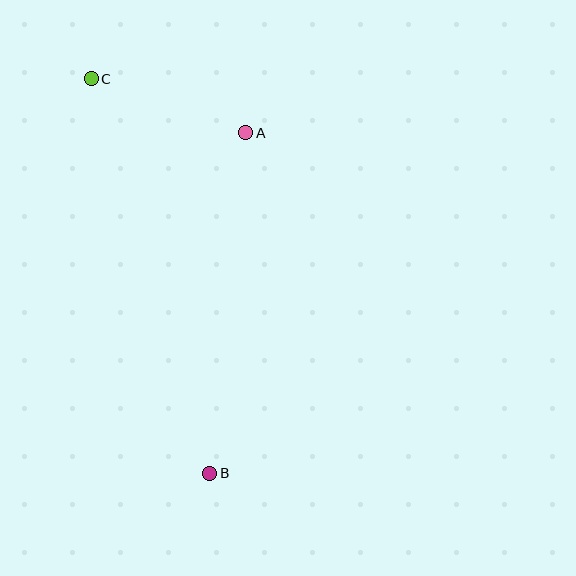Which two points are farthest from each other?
Points B and C are farthest from each other.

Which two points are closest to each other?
Points A and C are closest to each other.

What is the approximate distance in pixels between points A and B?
The distance between A and B is approximately 342 pixels.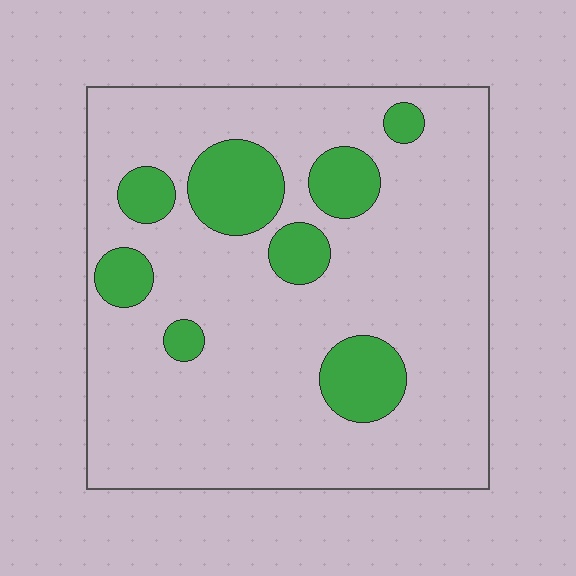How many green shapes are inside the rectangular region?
8.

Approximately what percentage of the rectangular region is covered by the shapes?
Approximately 20%.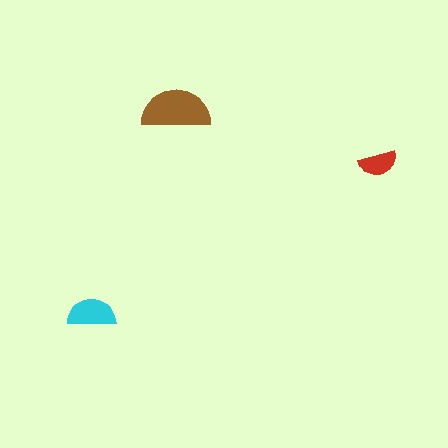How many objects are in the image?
There are 3 objects in the image.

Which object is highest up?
The brown semicircle is topmost.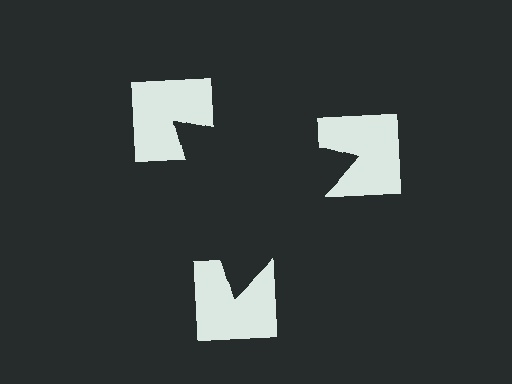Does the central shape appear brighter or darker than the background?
It typically appears slightly darker than the background, even though no actual brightness change is drawn.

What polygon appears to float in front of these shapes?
An illusory triangle — its edges are inferred from the aligned wedge cuts in the notched squares, not physically drawn.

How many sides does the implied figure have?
3 sides.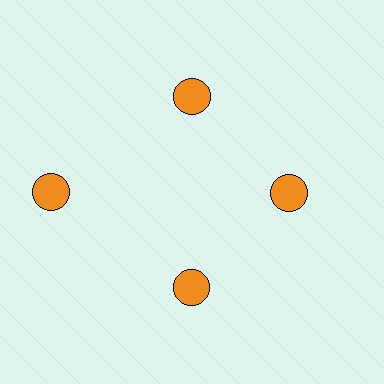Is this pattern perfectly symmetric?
No. The 4 orange circles are arranged in a ring, but one element near the 9 o'clock position is pushed outward from the center, breaking the 4-fold rotational symmetry.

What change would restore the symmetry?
The symmetry would be restored by moving it inward, back onto the ring so that all 4 circles sit at equal angles and equal distance from the center.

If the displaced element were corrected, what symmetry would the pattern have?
It would have 4-fold rotational symmetry — the pattern would map onto itself every 90 degrees.